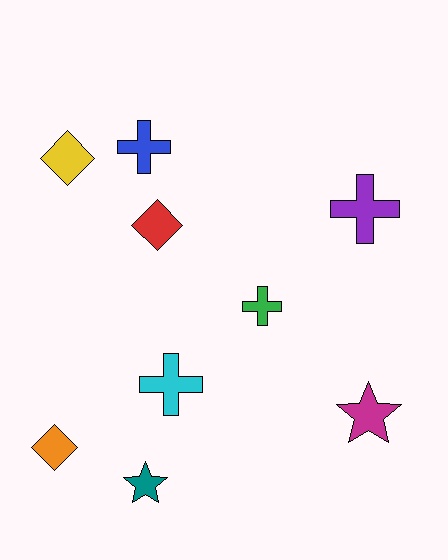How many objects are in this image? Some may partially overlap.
There are 9 objects.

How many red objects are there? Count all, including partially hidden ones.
There is 1 red object.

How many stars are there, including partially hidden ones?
There are 2 stars.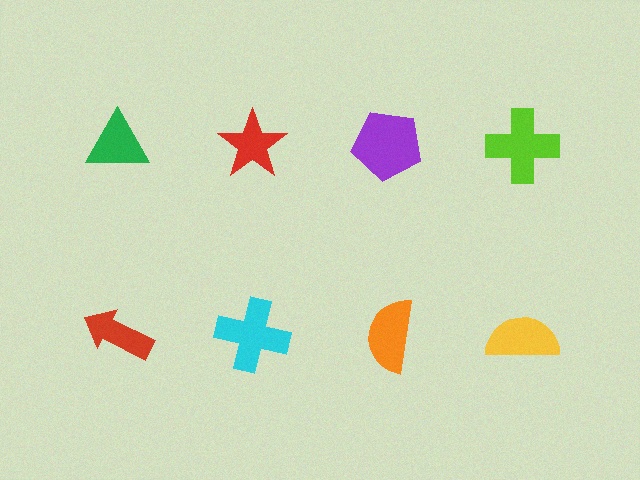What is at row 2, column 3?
An orange semicircle.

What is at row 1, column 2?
A red star.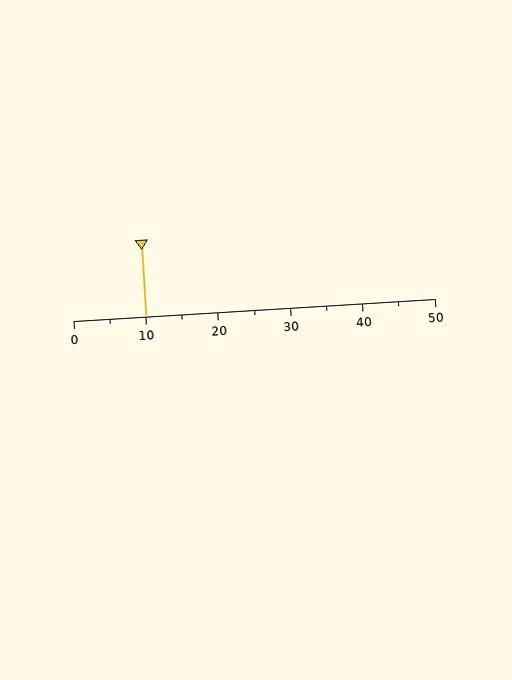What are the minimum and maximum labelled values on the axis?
The axis runs from 0 to 50.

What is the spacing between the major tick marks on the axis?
The major ticks are spaced 10 apart.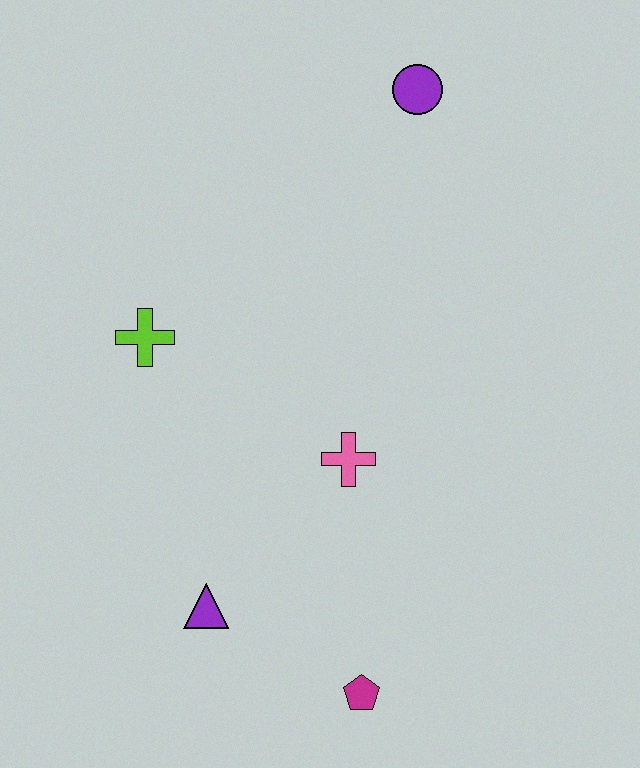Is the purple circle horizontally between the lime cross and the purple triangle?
No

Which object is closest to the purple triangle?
The magenta pentagon is closest to the purple triangle.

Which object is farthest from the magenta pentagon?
The purple circle is farthest from the magenta pentagon.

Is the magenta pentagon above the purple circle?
No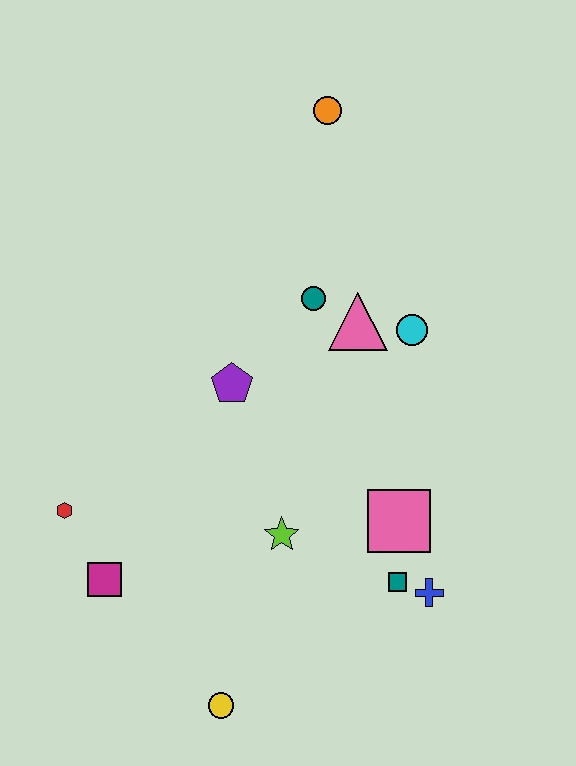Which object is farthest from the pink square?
The orange circle is farthest from the pink square.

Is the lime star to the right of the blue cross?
No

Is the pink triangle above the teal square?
Yes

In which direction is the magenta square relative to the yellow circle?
The magenta square is above the yellow circle.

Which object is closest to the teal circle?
The pink triangle is closest to the teal circle.